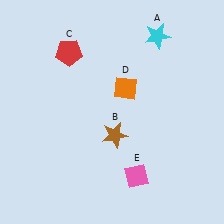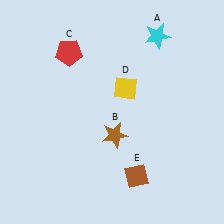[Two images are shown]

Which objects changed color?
D changed from orange to yellow. E changed from pink to brown.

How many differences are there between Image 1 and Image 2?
There are 2 differences between the two images.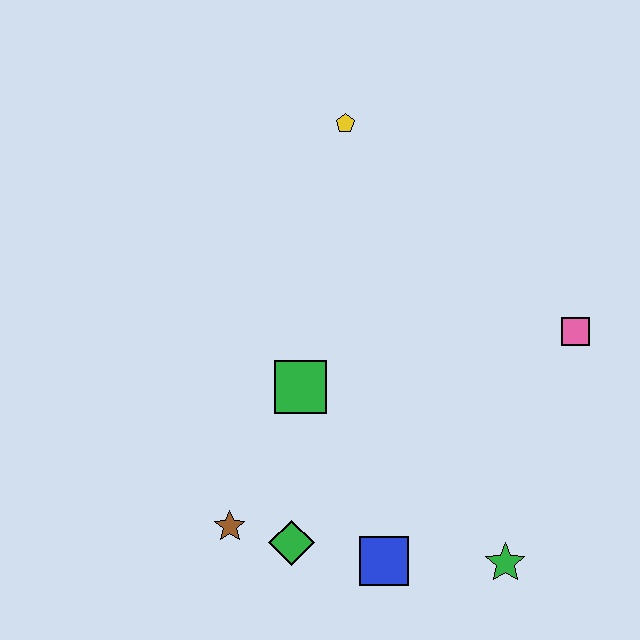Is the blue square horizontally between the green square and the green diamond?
No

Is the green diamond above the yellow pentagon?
No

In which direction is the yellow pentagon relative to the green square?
The yellow pentagon is above the green square.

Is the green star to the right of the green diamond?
Yes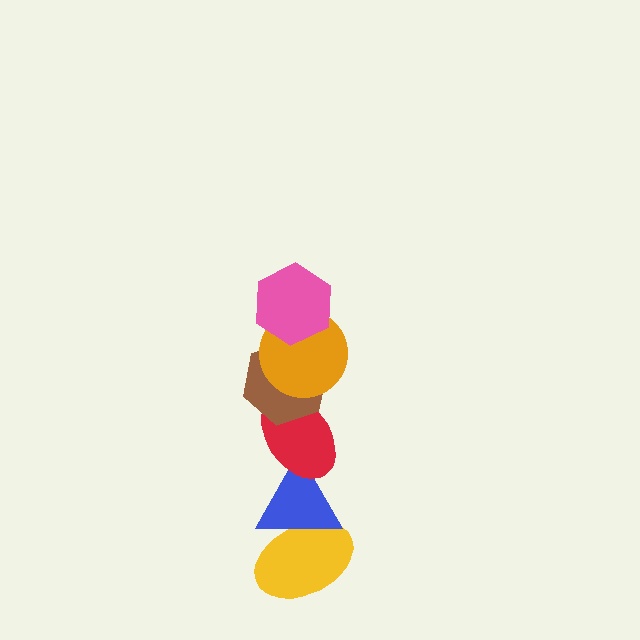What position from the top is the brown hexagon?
The brown hexagon is 3rd from the top.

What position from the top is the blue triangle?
The blue triangle is 5th from the top.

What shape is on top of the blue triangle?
The red ellipse is on top of the blue triangle.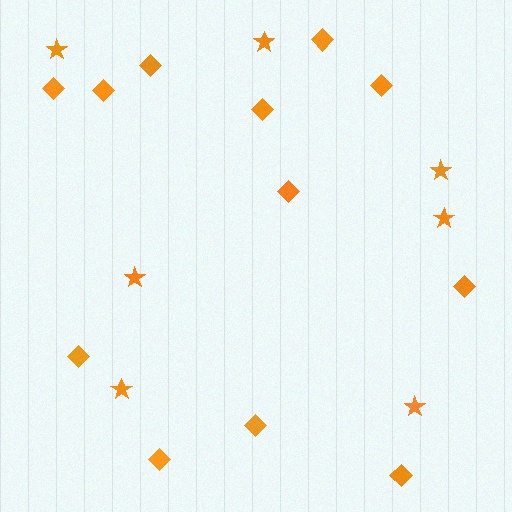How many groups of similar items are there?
There are 2 groups: one group of stars (7) and one group of diamonds (12).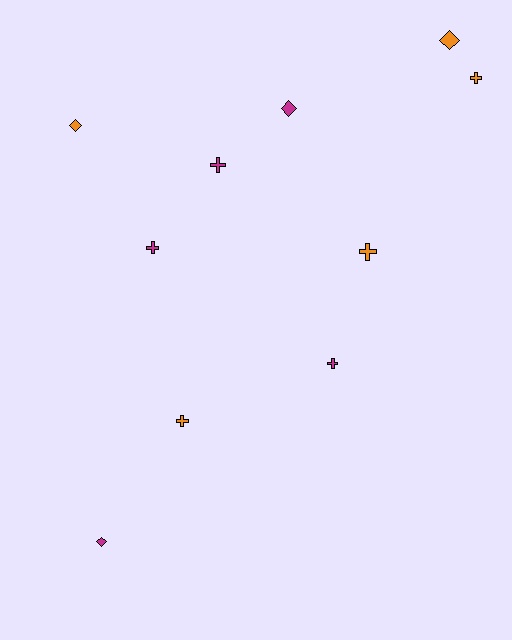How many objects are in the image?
There are 10 objects.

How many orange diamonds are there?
There are 2 orange diamonds.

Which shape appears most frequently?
Cross, with 6 objects.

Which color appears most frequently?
Orange, with 5 objects.